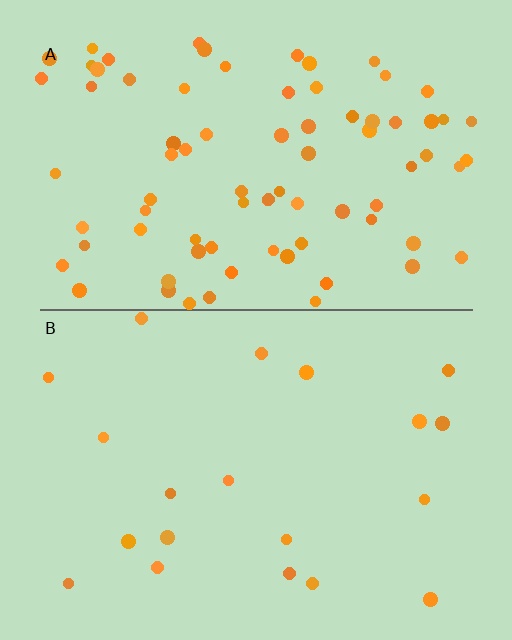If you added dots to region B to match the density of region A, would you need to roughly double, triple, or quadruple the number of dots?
Approximately quadruple.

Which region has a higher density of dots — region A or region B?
A (the top).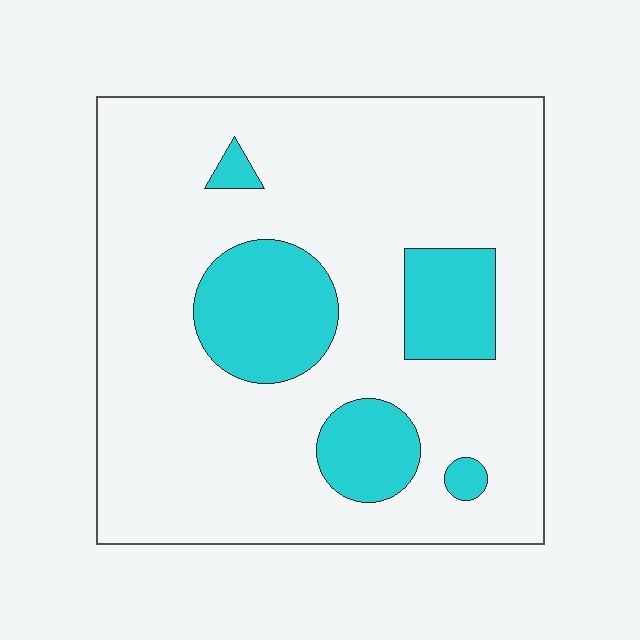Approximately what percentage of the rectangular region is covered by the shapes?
Approximately 20%.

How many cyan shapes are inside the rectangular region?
5.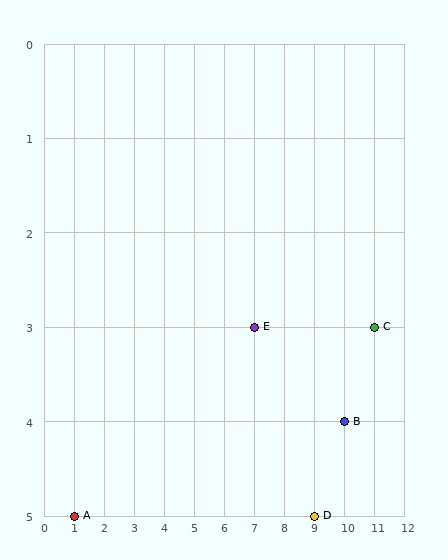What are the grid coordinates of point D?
Point D is at grid coordinates (9, 5).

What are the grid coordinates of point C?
Point C is at grid coordinates (11, 3).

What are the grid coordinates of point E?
Point E is at grid coordinates (7, 3).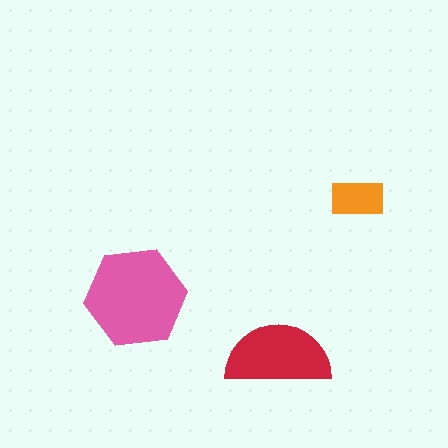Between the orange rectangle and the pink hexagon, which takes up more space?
The pink hexagon.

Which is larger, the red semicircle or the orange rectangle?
The red semicircle.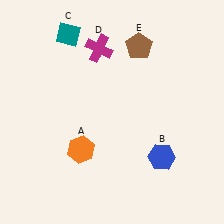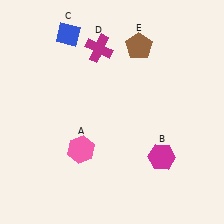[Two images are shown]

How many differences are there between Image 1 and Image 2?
There are 3 differences between the two images.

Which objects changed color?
A changed from orange to pink. B changed from blue to magenta. C changed from teal to blue.